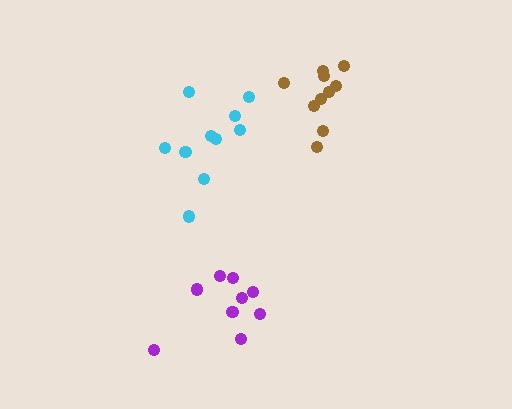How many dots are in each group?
Group 1: 10 dots, Group 2: 10 dots, Group 3: 9 dots (29 total).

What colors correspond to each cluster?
The clusters are colored: brown, cyan, purple.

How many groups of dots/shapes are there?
There are 3 groups.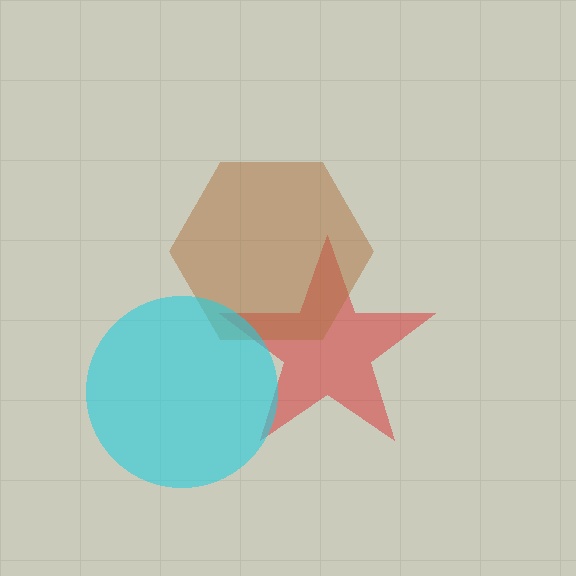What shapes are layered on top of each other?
The layered shapes are: a red star, a brown hexagon, a cyan circle.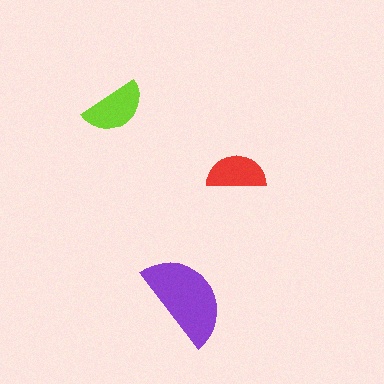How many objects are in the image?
There are 3 objects in the image.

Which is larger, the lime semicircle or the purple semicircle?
The purple one.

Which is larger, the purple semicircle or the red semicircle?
The purple one.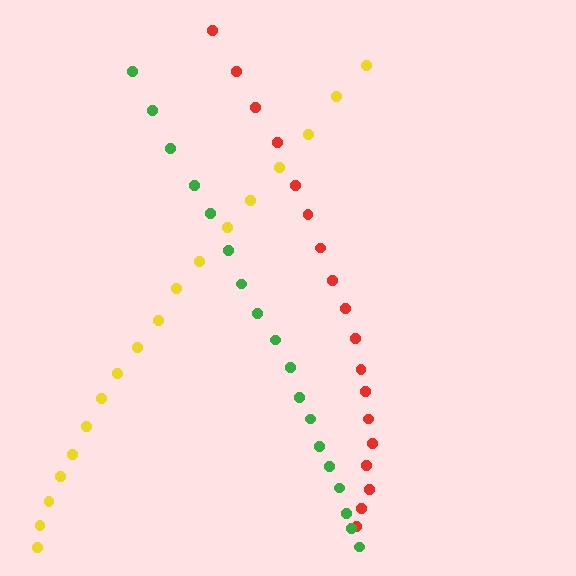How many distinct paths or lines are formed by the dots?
There are 3 distinct paths.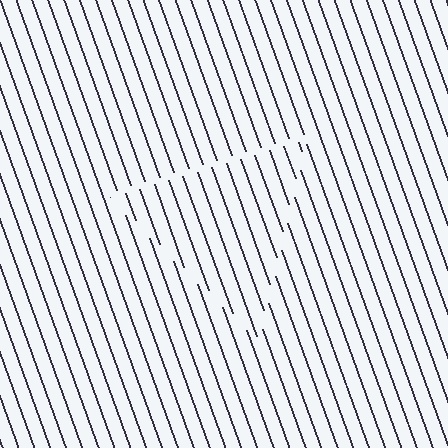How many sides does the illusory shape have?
3 sides — the line-ends trace a triangle.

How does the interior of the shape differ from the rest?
The interior of the shape contains the same grating, shifted by half a period — the contour is defined by the phase discontinuity where line-ends from the inner and outer gratings abut.